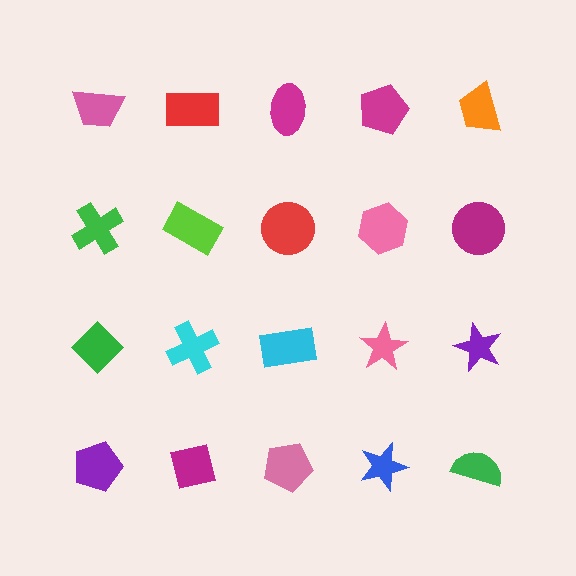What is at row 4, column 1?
A purple pentagon.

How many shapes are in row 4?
5 shapes.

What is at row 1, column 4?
A magenta pentagon.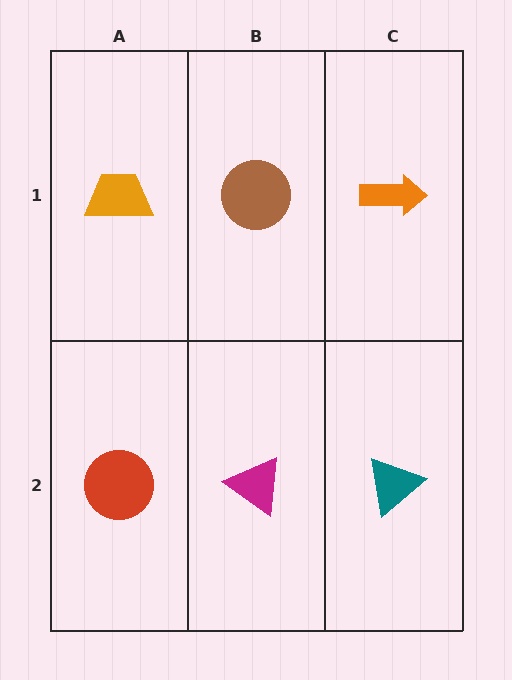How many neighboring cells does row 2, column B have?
3.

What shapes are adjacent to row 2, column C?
An orange arrow (row 1, column C), a magenta triangle (row 2, column B).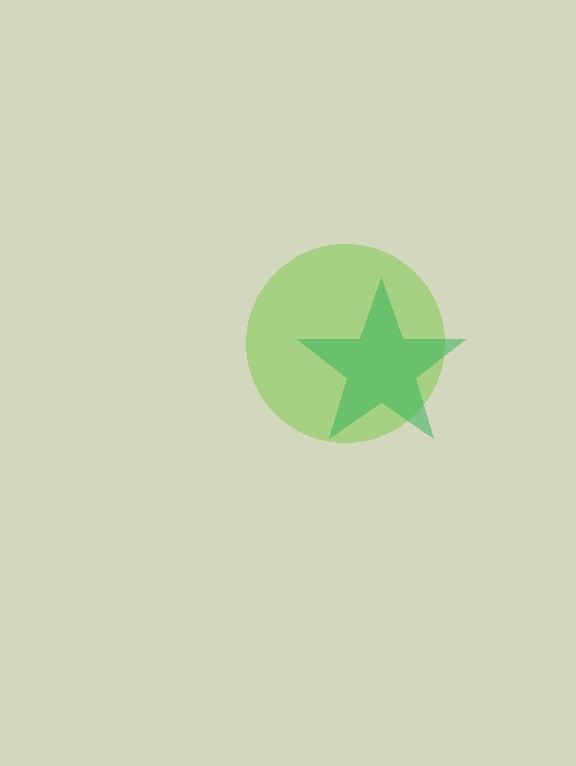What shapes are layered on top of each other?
The layered shapes are: a lime circle, a green star.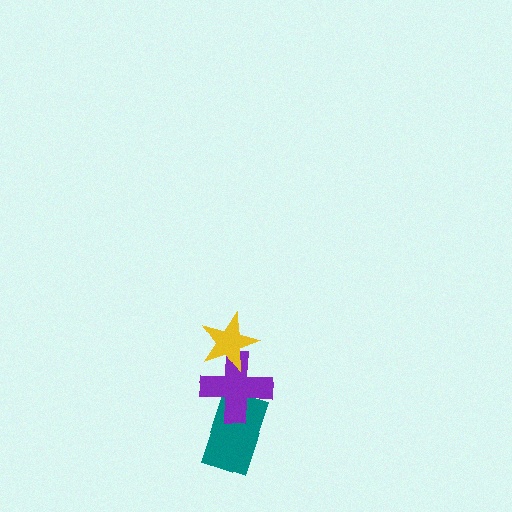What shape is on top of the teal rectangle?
The purple cross is on top of the teal rectangle.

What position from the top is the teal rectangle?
The teal rectangle is 3rd from the top.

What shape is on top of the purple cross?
The yellow star is on top of the purple cross.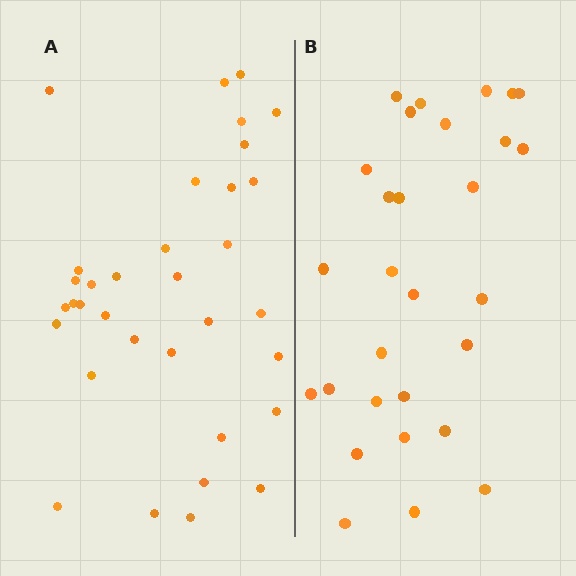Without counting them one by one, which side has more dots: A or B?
Region A (the left region) has more dots.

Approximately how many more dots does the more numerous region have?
Region A has about 5 more dots than region B.